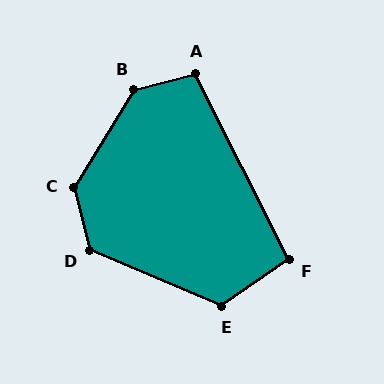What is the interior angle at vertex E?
Approximately 122 degrees (obtuse).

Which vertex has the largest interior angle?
B, at approximately 135 degrees.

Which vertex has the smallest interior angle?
F, at approximately 98 degrees.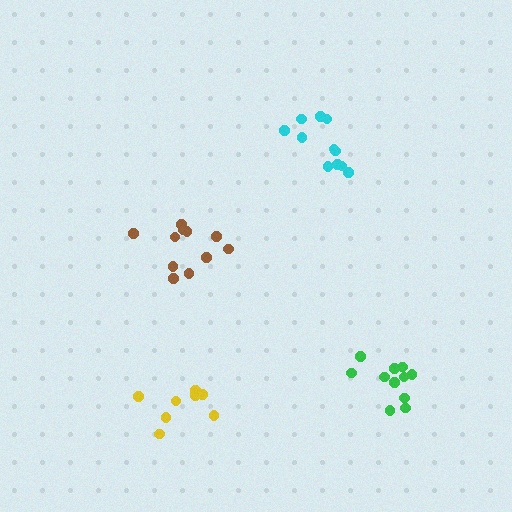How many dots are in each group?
Group 1: 11 dots, Group 2: 8 dots, Group 3: 11 dots, Group 4: 11 dots (41 total).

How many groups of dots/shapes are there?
There are 4 groups.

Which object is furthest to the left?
The yellow cluster is leftmost.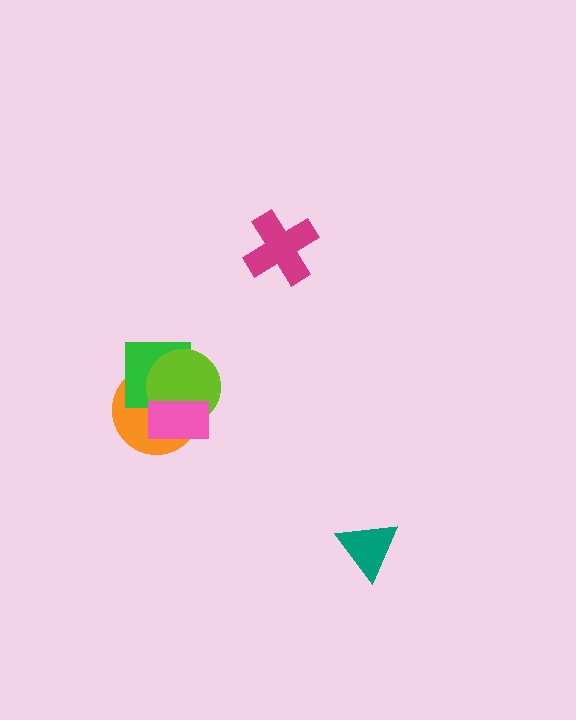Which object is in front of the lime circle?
The pink rectangle is in front of the lime circle.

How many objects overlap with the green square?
3 objects overlap with the green square.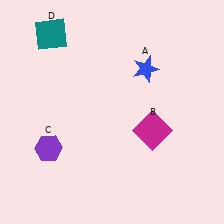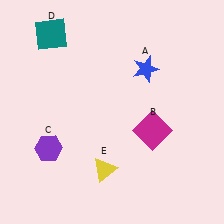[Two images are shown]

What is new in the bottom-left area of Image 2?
A yellow triangle (E) was added in the bottom-left area of Image 2.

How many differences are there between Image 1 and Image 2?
There is 1 difference between the two images.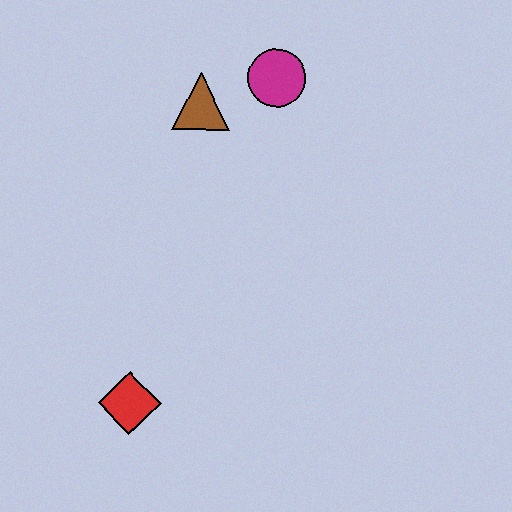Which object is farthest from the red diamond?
The magenta circle is farthest from the red diamond.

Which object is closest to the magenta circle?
The brown triangle is closest to the magenta circle.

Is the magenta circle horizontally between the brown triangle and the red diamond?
No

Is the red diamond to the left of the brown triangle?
Yes